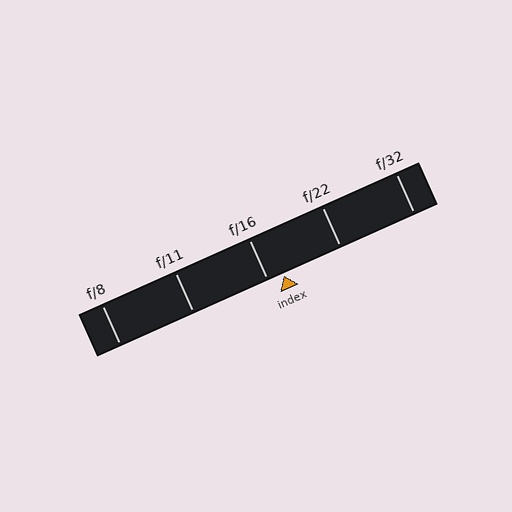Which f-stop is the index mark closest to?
The index mark is closest to f/16.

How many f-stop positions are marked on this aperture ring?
There are 5 f-stop positions marked.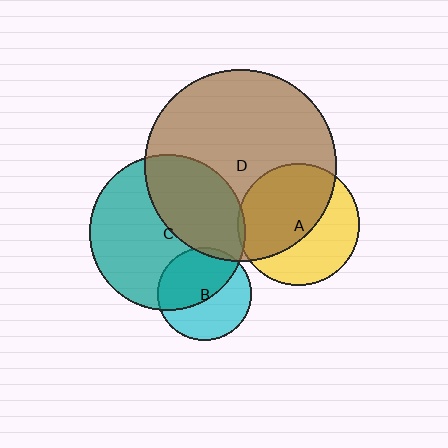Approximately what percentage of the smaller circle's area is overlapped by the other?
Approximately 5%.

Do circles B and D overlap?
Yes.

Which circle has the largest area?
Circle D (brown).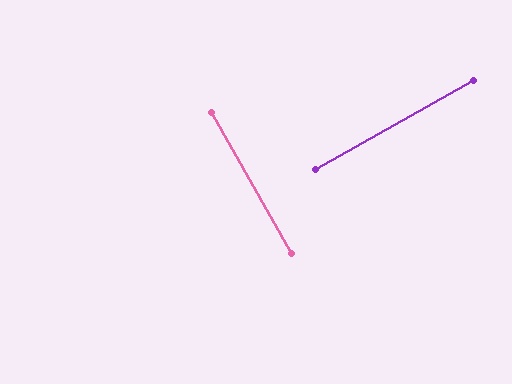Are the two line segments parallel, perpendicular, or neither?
Perpendicular — they meet at approximately 90°.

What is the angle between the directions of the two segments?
Approximately 90 degrees.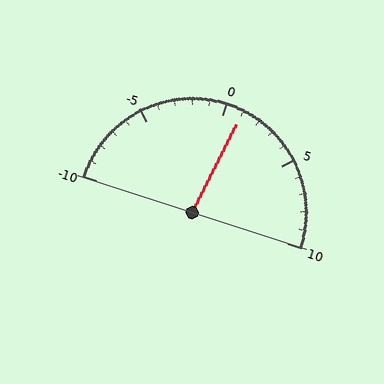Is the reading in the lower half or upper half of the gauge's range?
The reading is in the upper half of the range (-10 to 10).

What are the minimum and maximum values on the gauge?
The gauge ranges from -10 to 10.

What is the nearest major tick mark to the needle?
The nearest major tick mark is 0.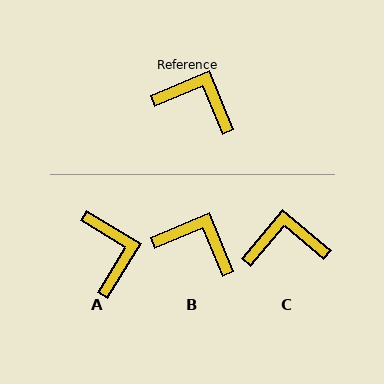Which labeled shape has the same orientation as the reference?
B.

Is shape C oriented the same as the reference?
No, it is off by about 28 degrees.